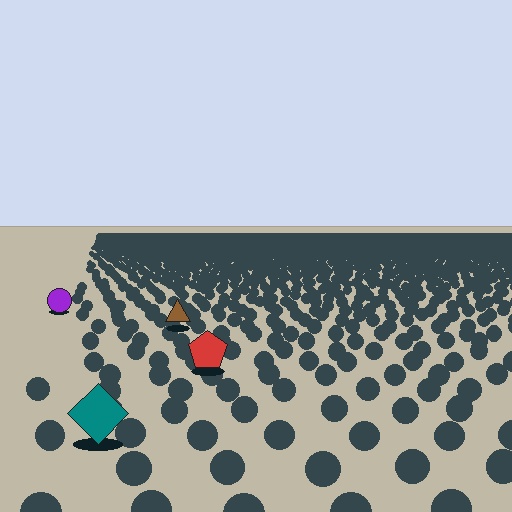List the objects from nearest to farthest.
From nearest to farthest: the teal diamond, the red pentagon, the brown triangle, the purple circle.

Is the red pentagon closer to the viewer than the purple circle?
Yes. The red pentagon is closer — you can tell from the texture gradient: the ground texture is coarser near it.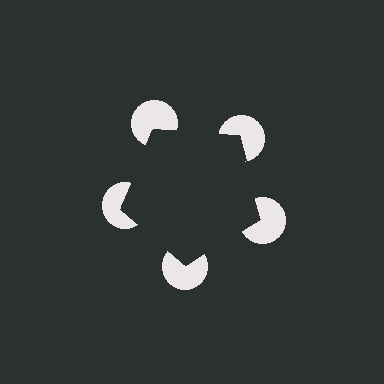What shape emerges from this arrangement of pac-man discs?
An illusory pentagon — its edges are inferred from the aligned wedge cuts in the pac-man discs, not physically drawn.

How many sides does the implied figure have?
5 sides.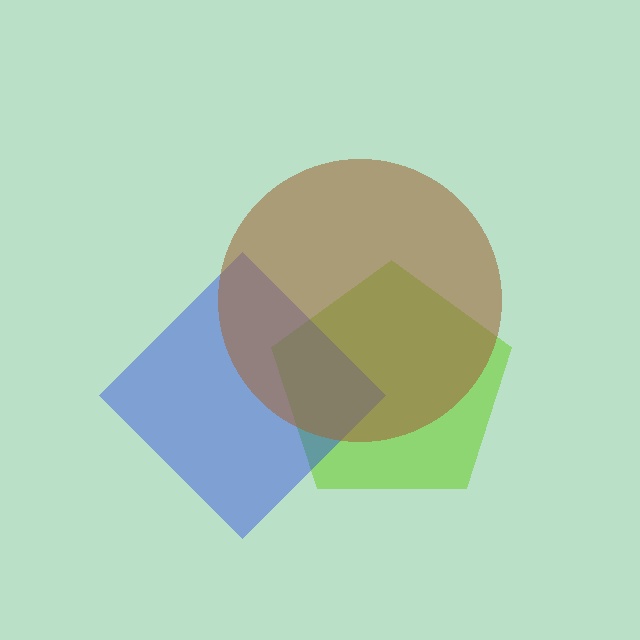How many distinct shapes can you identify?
There are 3 distinct shapes: a lime pentagon, a blue diamond, a brown circle.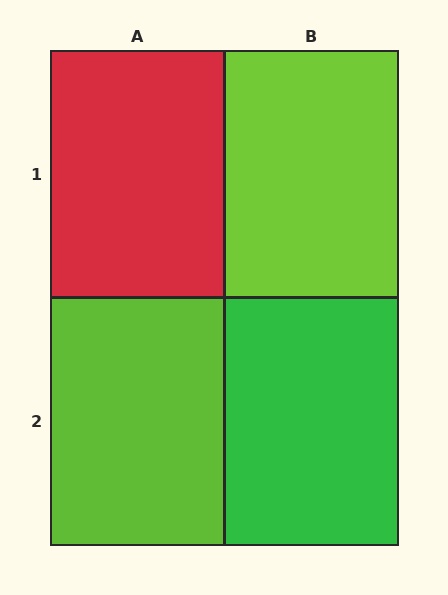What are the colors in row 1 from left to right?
Red, lime.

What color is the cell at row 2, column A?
Lime.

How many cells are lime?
2 cells are lime.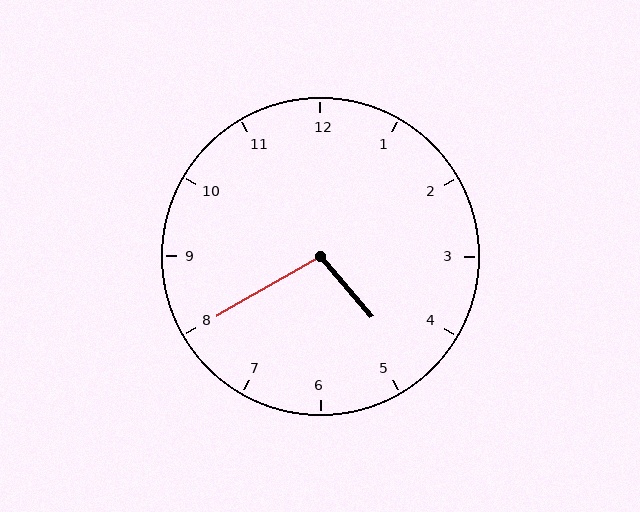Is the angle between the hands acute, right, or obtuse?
It is obtuse.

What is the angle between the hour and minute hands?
Approximately 100 degrees.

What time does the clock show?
4:40.